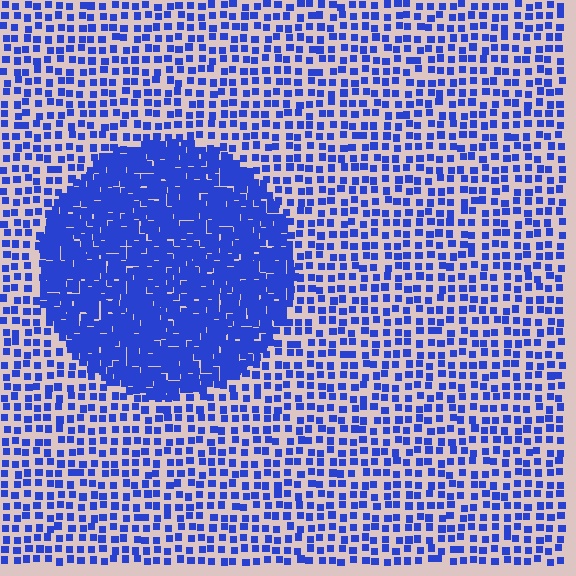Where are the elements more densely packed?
The elements are more densely packed inside the circle boundary.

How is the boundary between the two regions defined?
The boundary is defined by a change in element density (approximately 2.7x ratio). All elements are the same color, size, and shape.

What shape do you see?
I see a circle.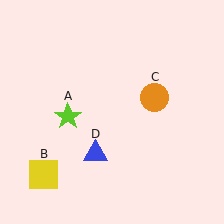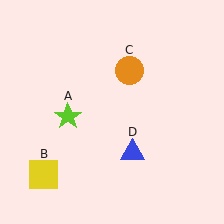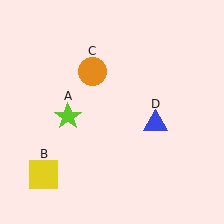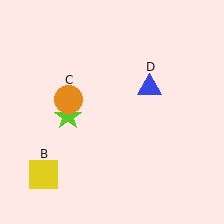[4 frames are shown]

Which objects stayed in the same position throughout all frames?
Lime star (object A) and yellow square (object B) remained stationary.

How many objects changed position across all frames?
2 objects changed position: orange circle (object C), blue triangle (object D).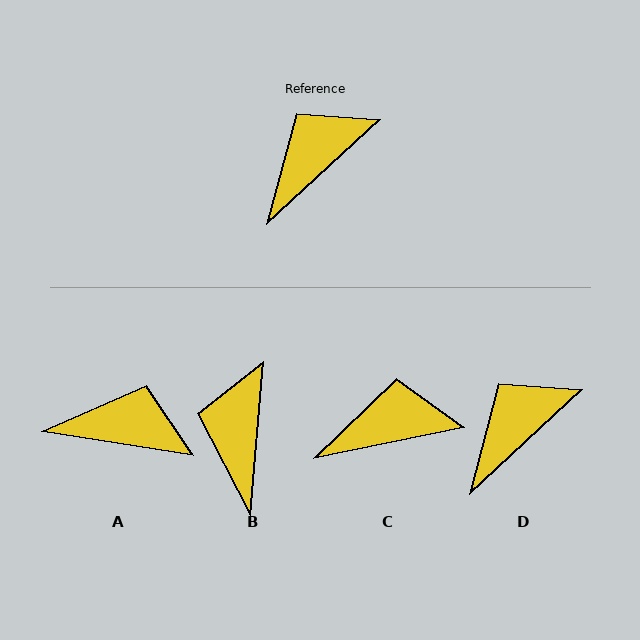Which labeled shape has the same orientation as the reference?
D.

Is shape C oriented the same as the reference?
No, it is off by about 32 degrees.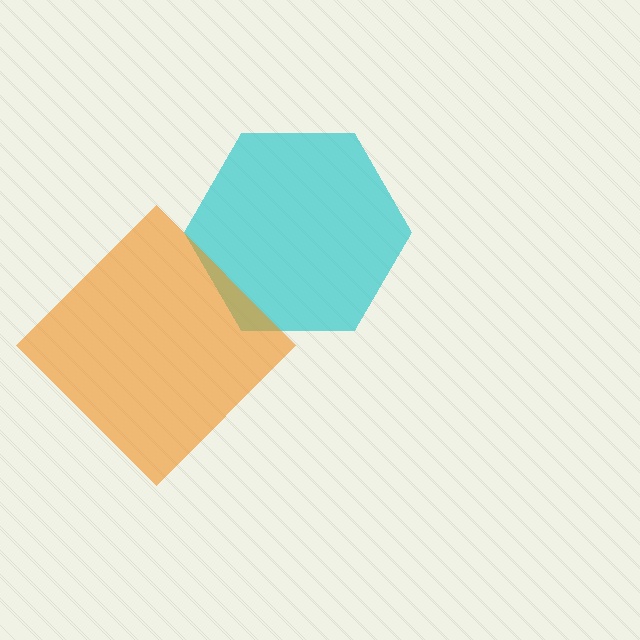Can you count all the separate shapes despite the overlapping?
Yes, there are 2 separate shapes.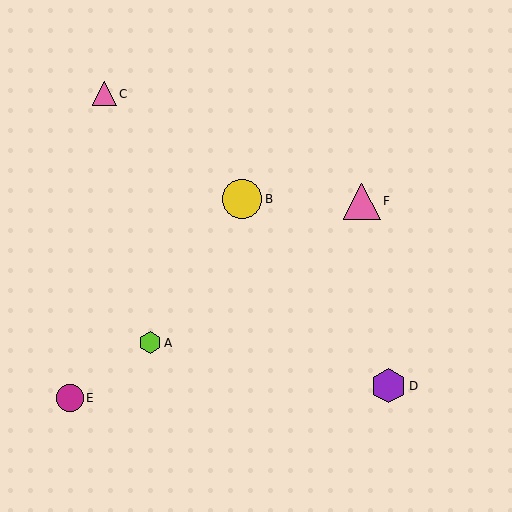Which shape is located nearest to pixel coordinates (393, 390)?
The purple hexagon (labeled D) at (389, 386) is nearest to that location.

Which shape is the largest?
The yellow circle (labeled B) is the largest.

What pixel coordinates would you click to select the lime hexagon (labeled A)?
Click at (150, 343) to select the lime hexagon A.